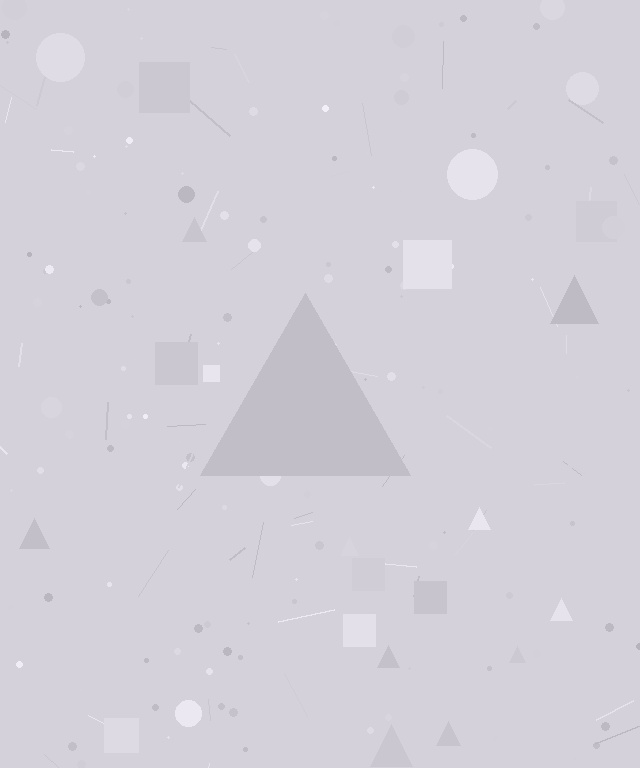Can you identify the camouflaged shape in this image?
The camouflaged shape is a triangle.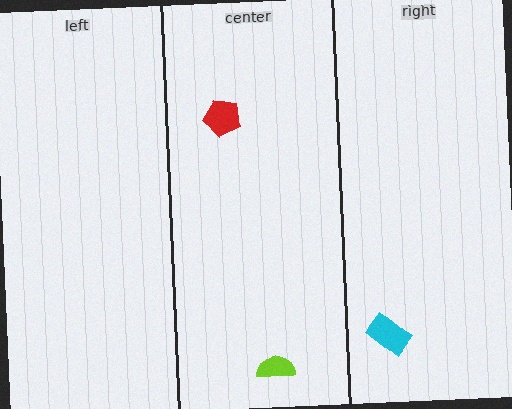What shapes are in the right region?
The cyan rectangle.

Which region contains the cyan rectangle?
The right region.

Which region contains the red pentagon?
The center region.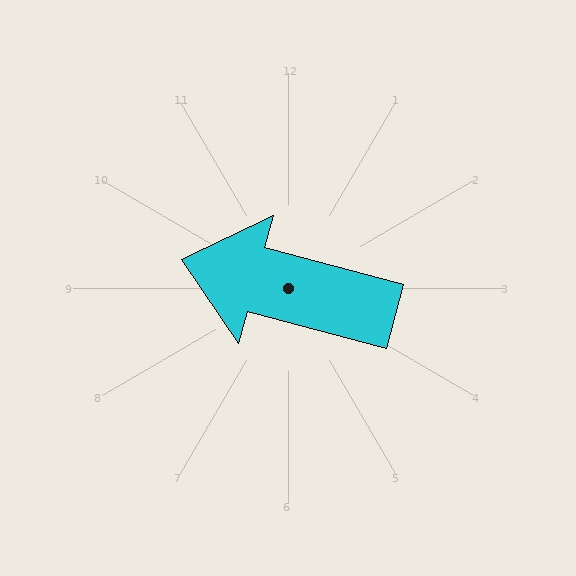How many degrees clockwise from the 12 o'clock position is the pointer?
Approximately 285 degrees.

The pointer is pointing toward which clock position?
Roughly 9 o'clock.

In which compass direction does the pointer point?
West.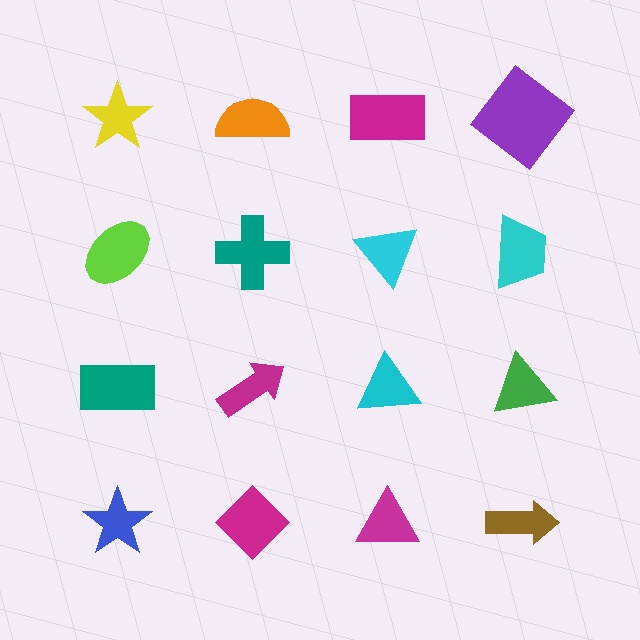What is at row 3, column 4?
A green triangle.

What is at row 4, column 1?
A blue star.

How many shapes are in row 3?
4 shapes.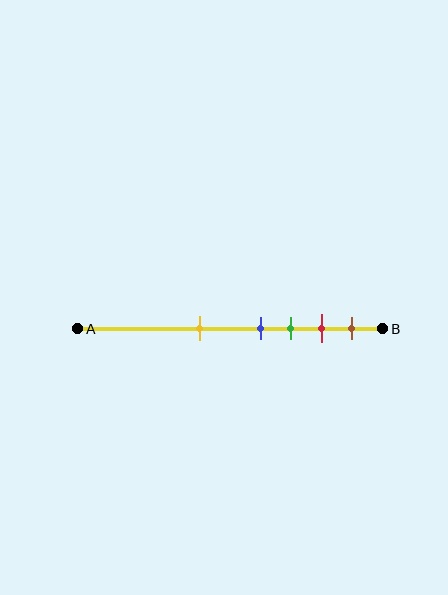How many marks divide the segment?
There are 5 marks dividing the segment.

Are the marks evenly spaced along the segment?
No, the marks are not evenly spaced.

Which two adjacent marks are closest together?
The blue and green marks are the closest adjacent pair.